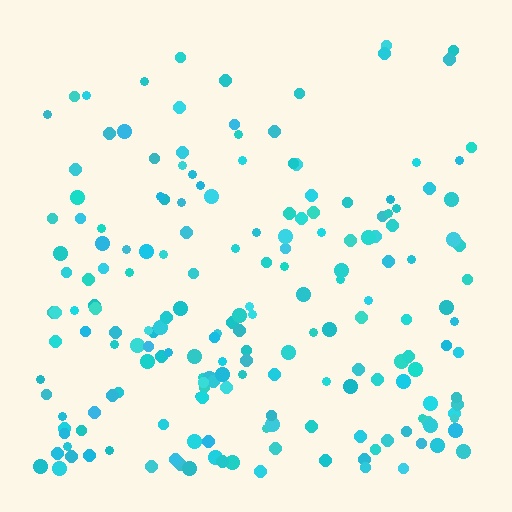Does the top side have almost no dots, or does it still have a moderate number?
Still a moderate number, just noticeably fewer than the bottom.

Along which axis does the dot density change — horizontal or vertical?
Vertical.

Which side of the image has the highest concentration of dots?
The bottom.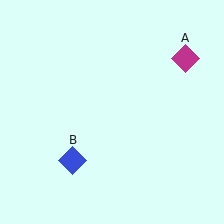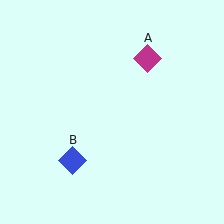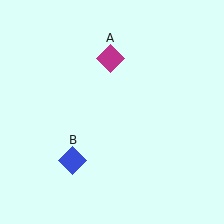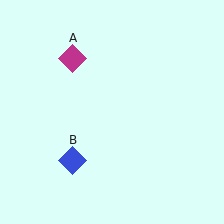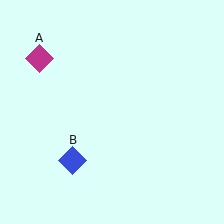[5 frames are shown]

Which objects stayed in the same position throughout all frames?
Blue diamond (object B) remained stationary.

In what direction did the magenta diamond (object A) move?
The magenta diamond (object A) moved left.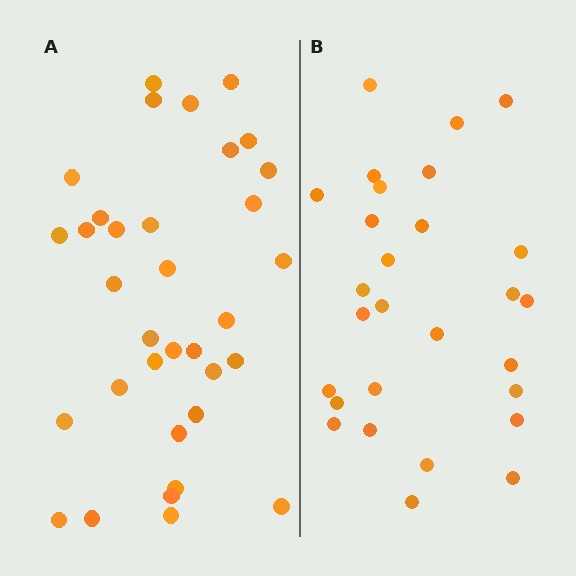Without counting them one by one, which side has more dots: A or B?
Region A (the left region) has more dots.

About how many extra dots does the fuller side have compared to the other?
Region A has about 6 more dots than region B.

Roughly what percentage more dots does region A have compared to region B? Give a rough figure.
About 20% more.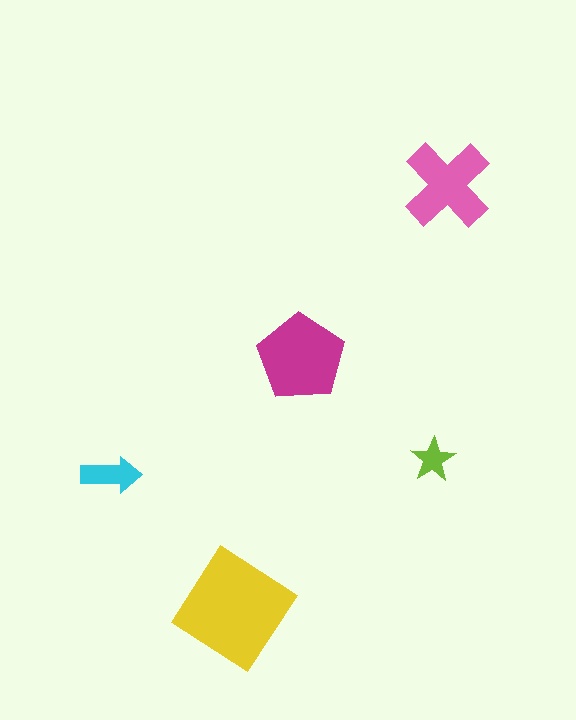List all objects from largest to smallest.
The yellow diamond, the magenta pentagon, the pink cross, the cyan arrow, the lime star.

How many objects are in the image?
There are 5 objects in the image.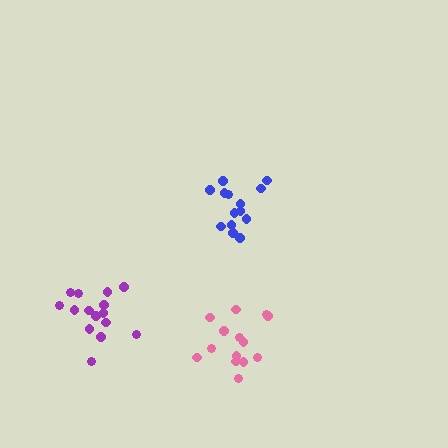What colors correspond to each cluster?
The clusters are colored: blue, purple, pink.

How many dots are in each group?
Group 1: 14 dots, Group 2: 15 dots, Group 3: 15 dots (44 total).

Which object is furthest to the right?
The pink cluster is rightmost.